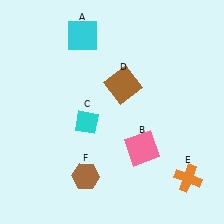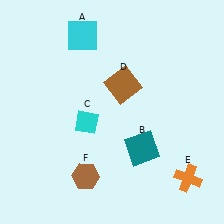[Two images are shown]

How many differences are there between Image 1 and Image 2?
There is 1 difference between the two images.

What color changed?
The square (B) changed from pink in Image 1 to teal in Image 2.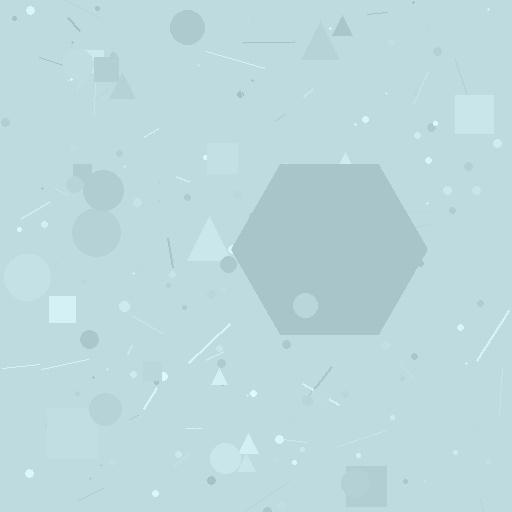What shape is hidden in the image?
A hexagon is hidden in the image.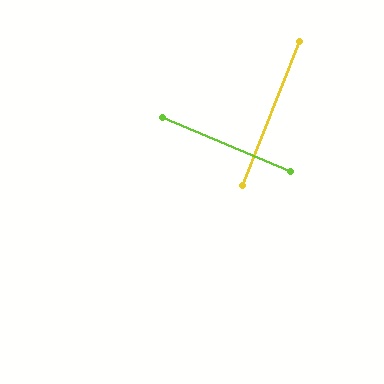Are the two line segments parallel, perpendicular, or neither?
Perpendicular — they meet at approximately 89°.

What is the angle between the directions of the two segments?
Approximately 89 degrees.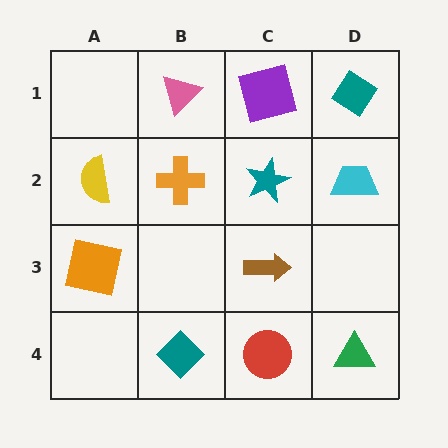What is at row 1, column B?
A pink triangle.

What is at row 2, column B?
An orange cross.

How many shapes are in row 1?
3 shapes.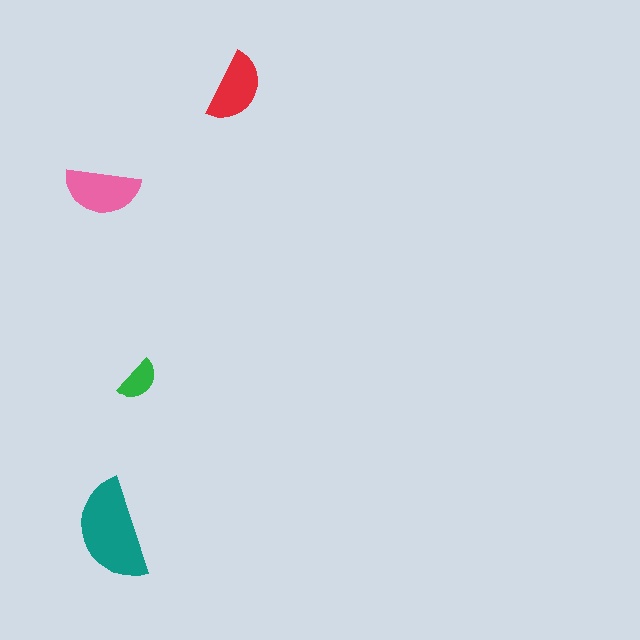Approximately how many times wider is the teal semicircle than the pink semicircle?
About 1.5 times wider.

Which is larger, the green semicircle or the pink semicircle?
The pink one.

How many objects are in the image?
There are 4 objects in the image.